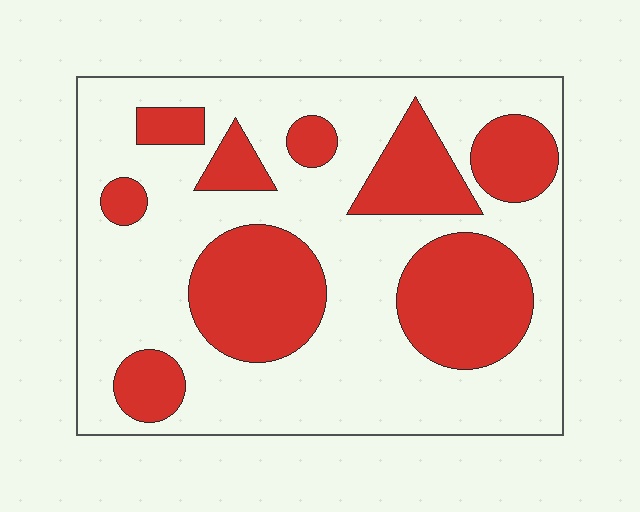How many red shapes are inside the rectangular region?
9.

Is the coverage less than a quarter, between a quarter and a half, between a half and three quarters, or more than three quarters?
Between a quarter and a half.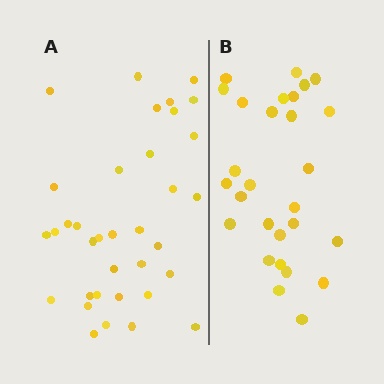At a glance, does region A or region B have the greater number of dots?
Region A (the left region) has more dots.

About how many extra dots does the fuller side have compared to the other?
Region A has roughly 8 or so more dots than region B.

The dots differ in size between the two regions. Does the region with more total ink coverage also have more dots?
No. Region B has more total ink coverage because its dots are larger, but region A actually contains more individual dots. Total area can be misleading — the number of items is what matters here.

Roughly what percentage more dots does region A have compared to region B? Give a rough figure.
About 25% more.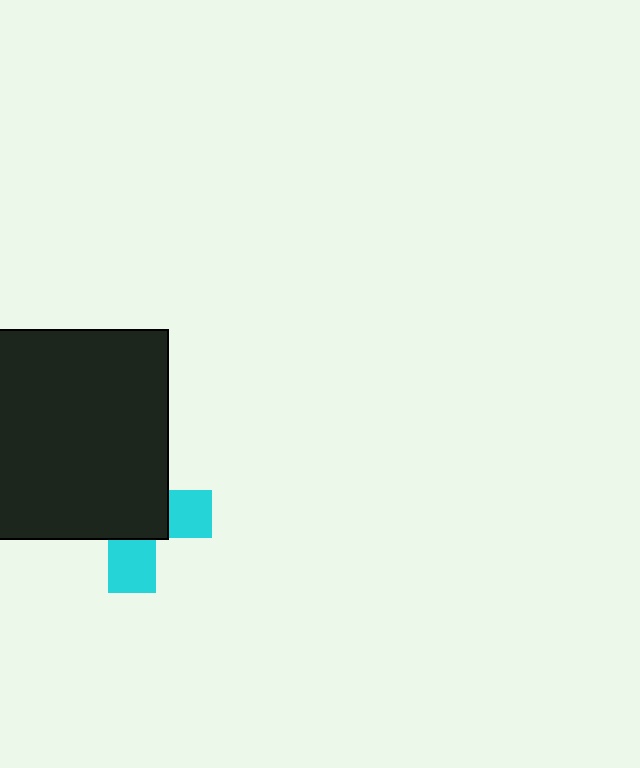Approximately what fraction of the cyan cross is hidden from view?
Roughly 64% of the cyan cross is hidden behind the black square.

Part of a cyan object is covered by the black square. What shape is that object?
It is a cross.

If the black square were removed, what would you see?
You would see the complete cyan cross.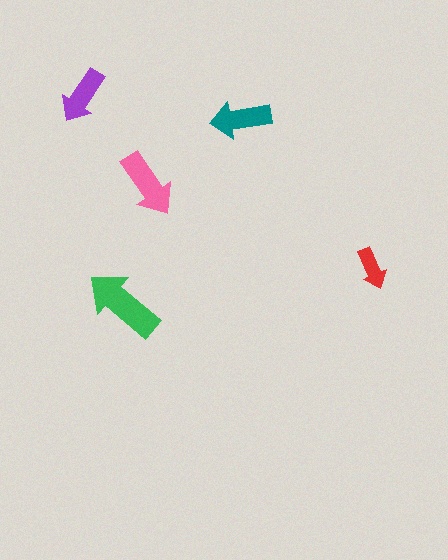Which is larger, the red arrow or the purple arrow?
The purple one.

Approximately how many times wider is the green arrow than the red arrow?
About 2 times wider.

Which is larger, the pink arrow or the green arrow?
The green one.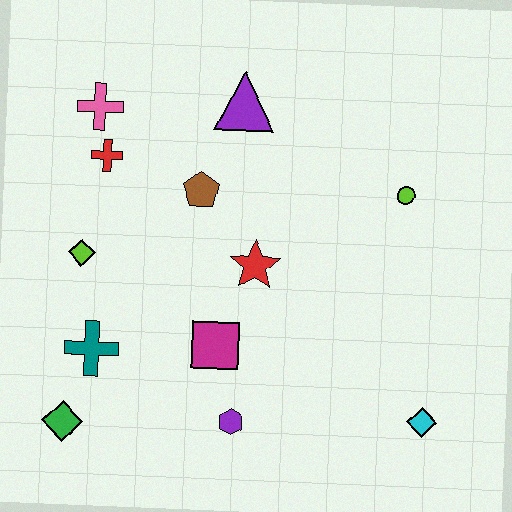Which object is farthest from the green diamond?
The lime circle is farthest from the green diamond.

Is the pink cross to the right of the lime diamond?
Yes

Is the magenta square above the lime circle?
No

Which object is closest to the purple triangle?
The brown pentagon is closest to the purple triangle.